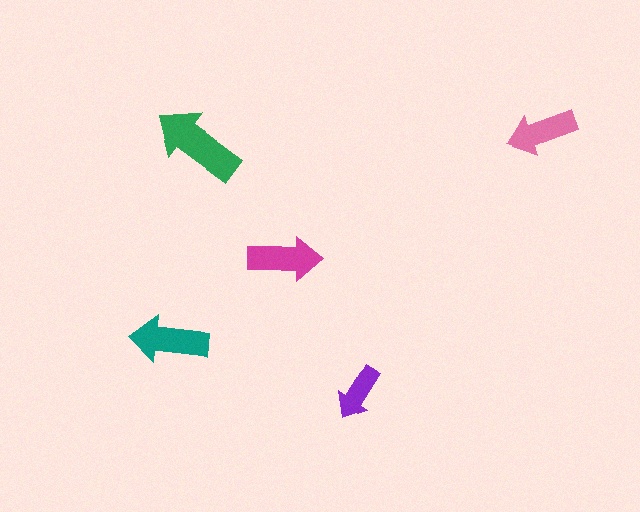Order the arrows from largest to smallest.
the green one, the teal one, the magenta one, the pink one, the purple one.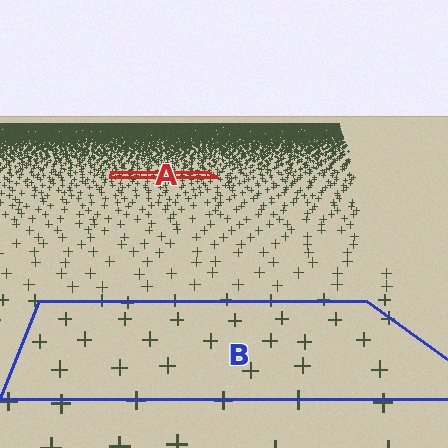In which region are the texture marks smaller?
The texture marks are smaller in region A, because it is farther away.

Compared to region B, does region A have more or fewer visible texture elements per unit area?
Region A has more texture elements per unit area — they are packed more densely because it is farther away.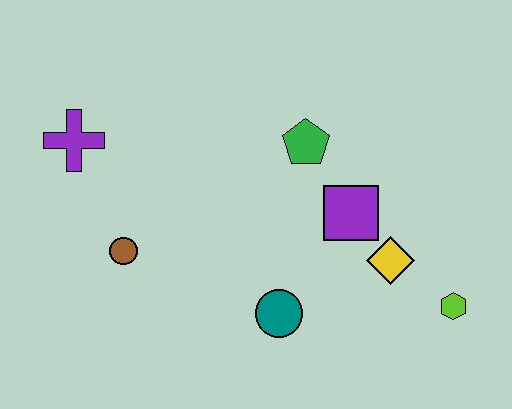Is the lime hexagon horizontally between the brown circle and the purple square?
No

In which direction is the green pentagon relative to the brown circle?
The green pentagon is to the right of the brown circle.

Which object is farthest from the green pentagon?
The purple cross is farthest from the green pentagon.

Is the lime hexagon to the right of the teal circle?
Yes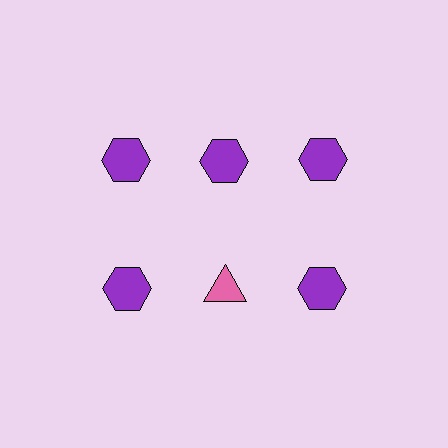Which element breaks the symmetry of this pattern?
The pink triangle in the second row, second from left column breaks the symmetry. All other shapes are purple hexagons.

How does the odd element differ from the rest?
It differs in both color (pink instead of purple) and shape (triangle instead of hexagon).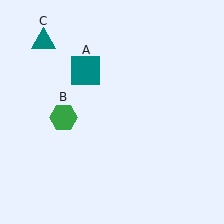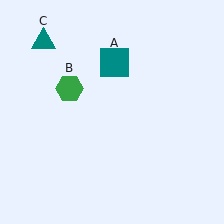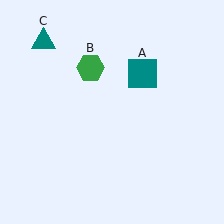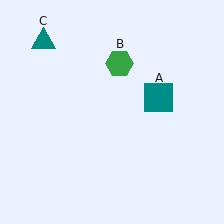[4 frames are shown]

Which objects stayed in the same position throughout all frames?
Teal triangle (object C) remained stationary.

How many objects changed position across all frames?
2 objects changed position: teal square (object A), green hexagon (object B).